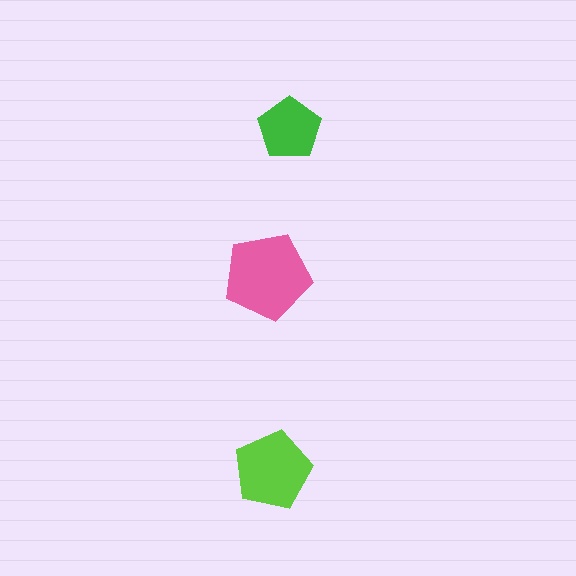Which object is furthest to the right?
The green pentagon is rightmost.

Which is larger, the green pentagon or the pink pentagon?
The pink one.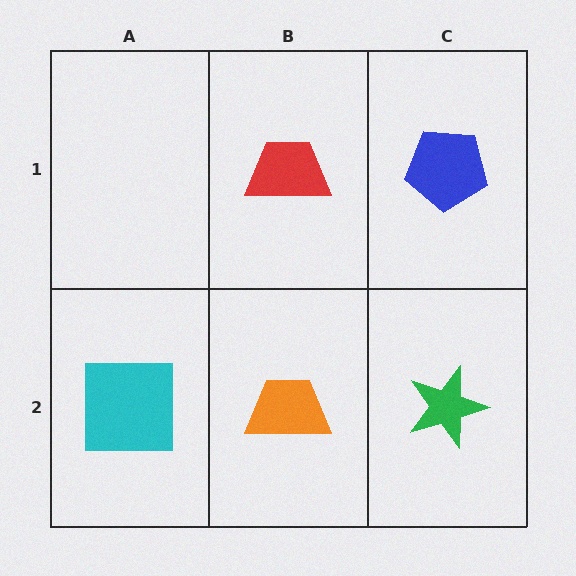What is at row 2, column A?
A cyan square.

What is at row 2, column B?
An orange trapezoid.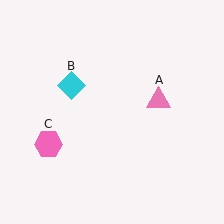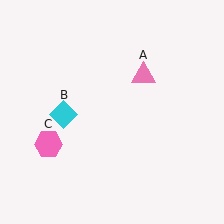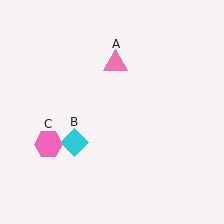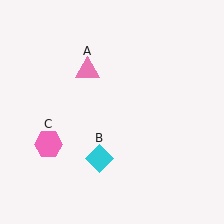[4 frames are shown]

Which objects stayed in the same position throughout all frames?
Pink hexagon (object C) remained stationary.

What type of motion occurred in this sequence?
The pink triangle (object A), cyan diamond (object B) rotated counterclockwise around the center of the scene.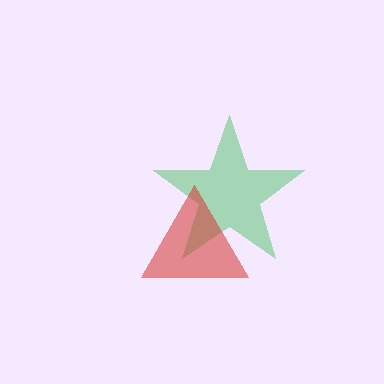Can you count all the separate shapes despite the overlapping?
Yes, there are 2 separate shapes.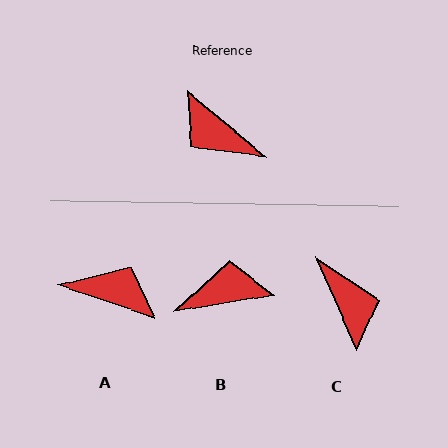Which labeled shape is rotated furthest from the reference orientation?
A, about 159 degrees away.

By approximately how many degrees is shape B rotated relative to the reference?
Approximately 131 degrees clockwise.